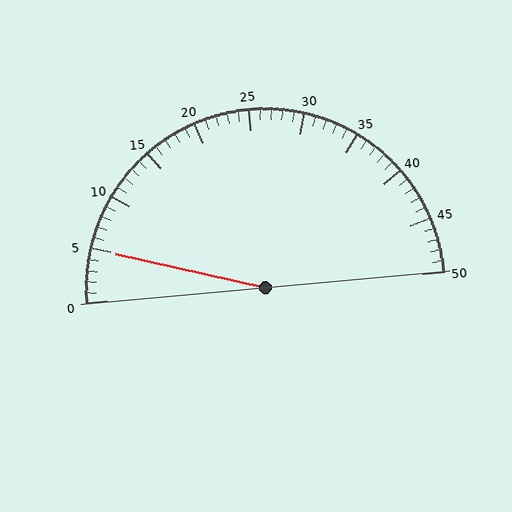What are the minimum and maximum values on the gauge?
The gauge ranges from 0 to 50.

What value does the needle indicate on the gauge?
The needle indicates approximately 5.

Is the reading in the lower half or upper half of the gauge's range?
The reading is in the lower half of the range (0 to 50).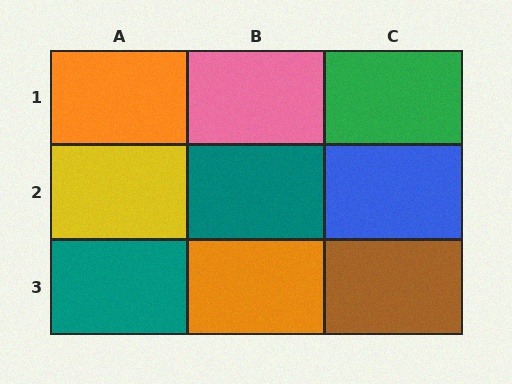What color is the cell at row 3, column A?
Teal.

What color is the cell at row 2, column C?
Blue.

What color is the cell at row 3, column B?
Orange.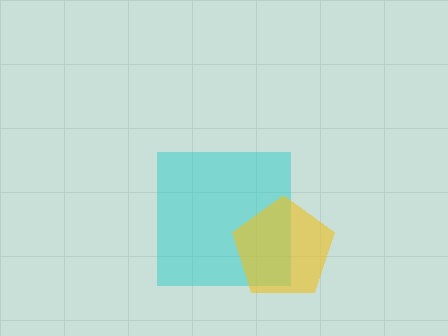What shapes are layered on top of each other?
The layered shapes are: a cyan square, a yellow pentagon.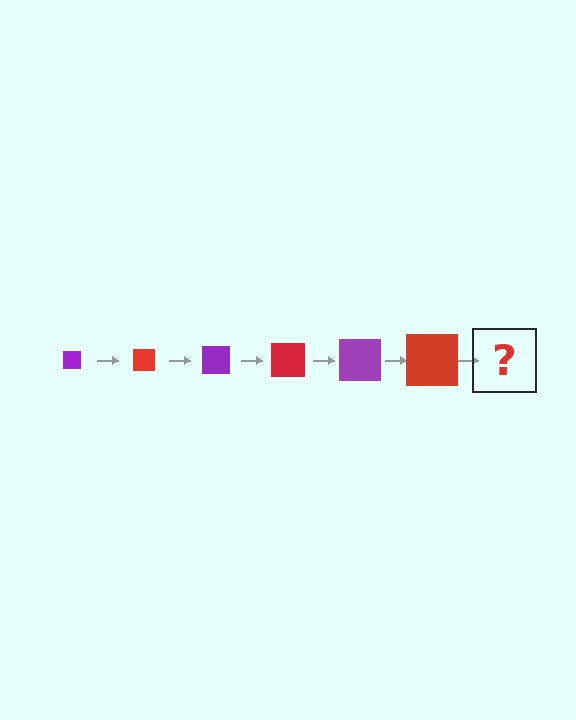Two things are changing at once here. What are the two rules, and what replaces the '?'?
The two rules are that the square grows larger each step and the color cycles through purple and red. The '?' should be a purple square, larger than the previous one.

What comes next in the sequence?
The next element should be a purple square, larger than the previous one.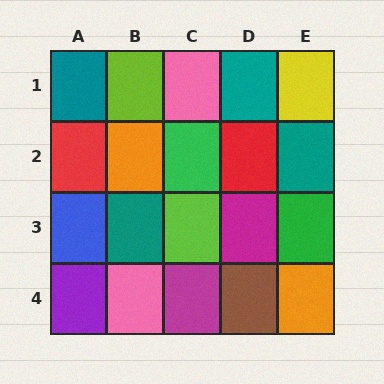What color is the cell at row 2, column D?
Red.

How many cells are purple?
1 cell is purple.